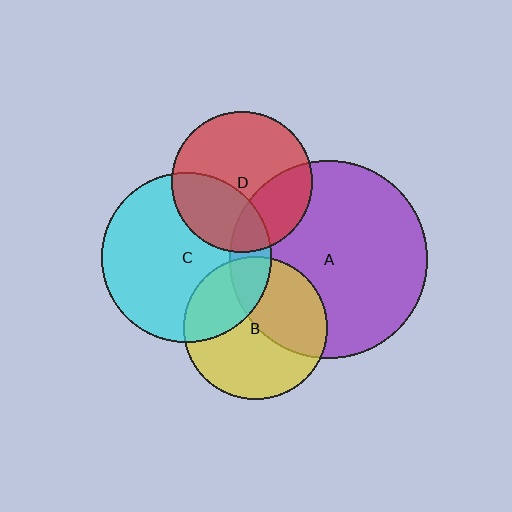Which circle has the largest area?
Circle A (purple).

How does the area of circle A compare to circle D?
Approximately 2.0 times.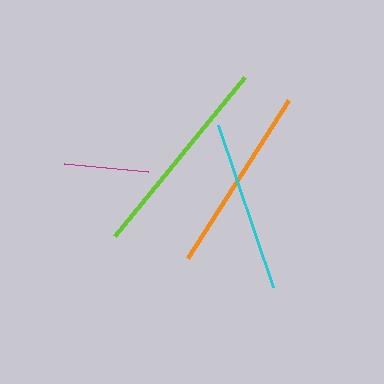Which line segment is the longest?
The lime line is the longest at approximately 205 pixels.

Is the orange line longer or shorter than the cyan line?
The orange line is longer than the cyan line.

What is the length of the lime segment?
The lime segment is approximately 205 pixels long.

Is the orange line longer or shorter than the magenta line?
The orange line is longer than the magenta line.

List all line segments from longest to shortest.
From longest to shortest: lime, orange, cyan, magenta.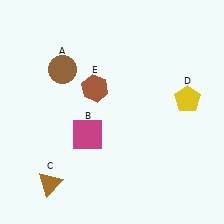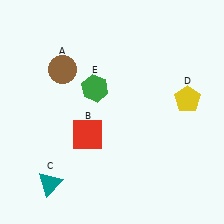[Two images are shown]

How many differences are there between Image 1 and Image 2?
There are 3 differences between the two images.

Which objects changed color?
B changed from magenta to red. C changed from brown to teal. E changed from brown to green.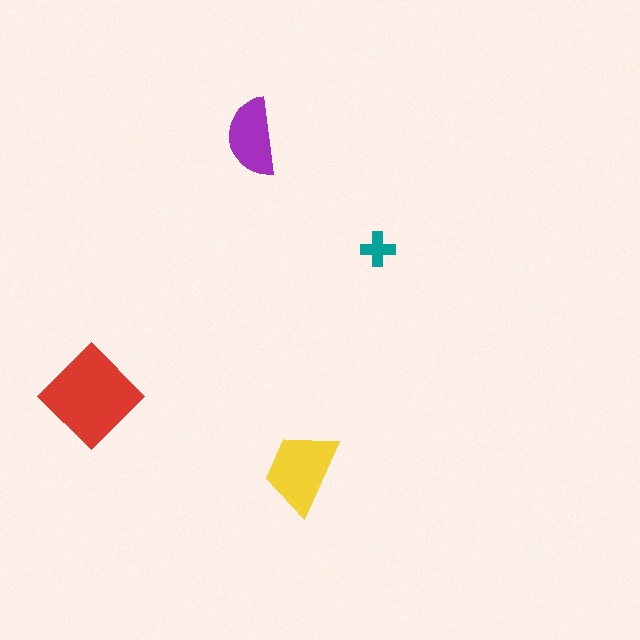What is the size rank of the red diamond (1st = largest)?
1st.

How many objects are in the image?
There are 4 objects in the image.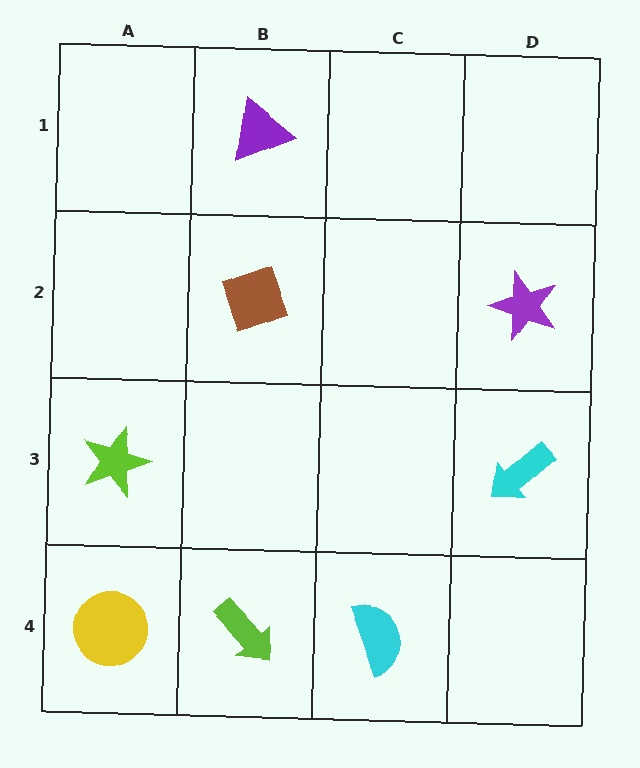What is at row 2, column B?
A brown diamond.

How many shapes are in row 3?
2 shapes.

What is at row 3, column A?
A lime star.